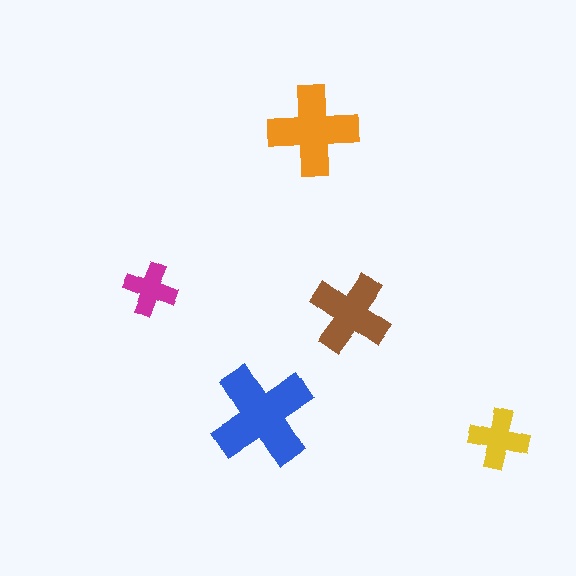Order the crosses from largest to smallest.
the blue one, the orange one, the brown one, the yellow one, the magenta one.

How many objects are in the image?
There are 5 objects in the image.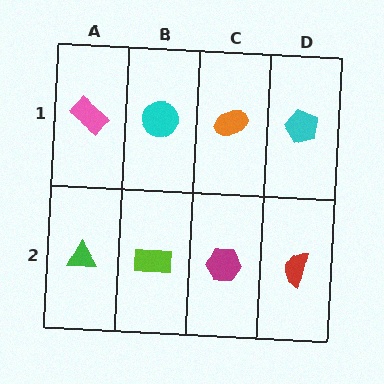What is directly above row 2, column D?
A cyan pentagon.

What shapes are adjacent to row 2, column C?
An orange ellipse (row 1, column C), a lime rectangle (row 2, column B), a red semicircle (row 2, column D).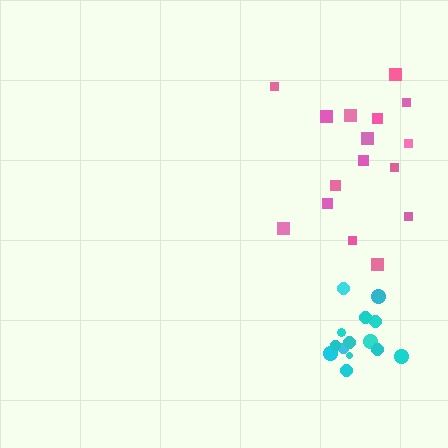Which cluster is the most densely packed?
Cyan.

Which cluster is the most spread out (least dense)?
Pink.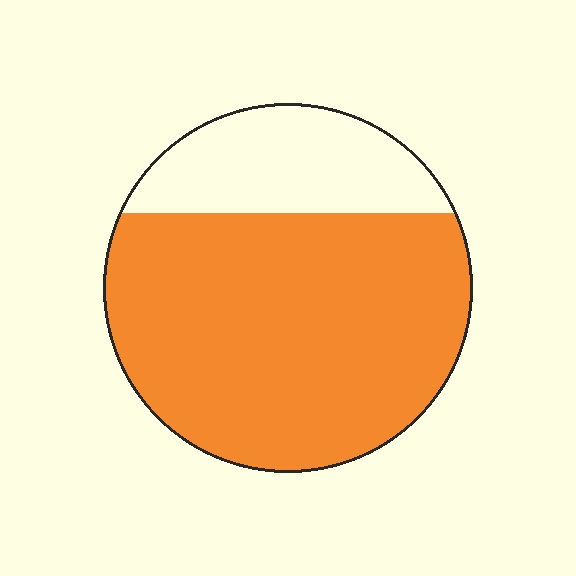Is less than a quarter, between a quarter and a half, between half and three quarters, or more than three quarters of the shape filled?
More than three quarters.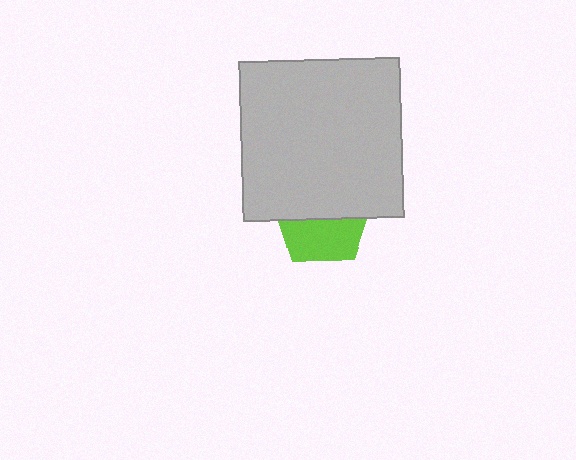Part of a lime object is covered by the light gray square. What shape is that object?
It is a pentagon.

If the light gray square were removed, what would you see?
You would see the complete lime pentagon.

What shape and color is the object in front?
The object in front is a light gray square.